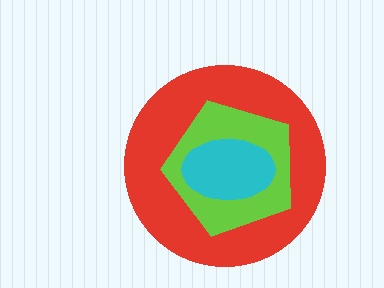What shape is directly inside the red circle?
The lime pentagon.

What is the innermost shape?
The cyan ellipse.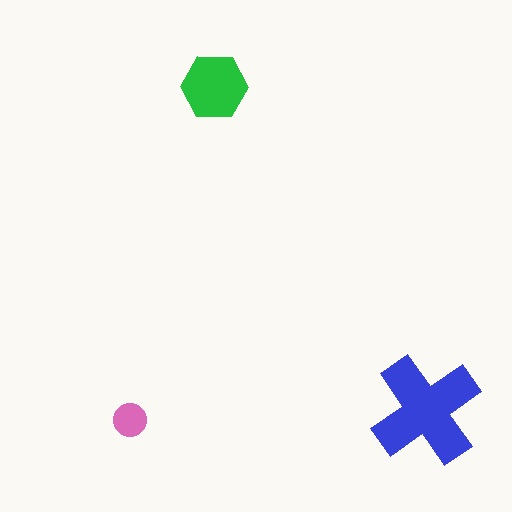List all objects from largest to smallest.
The blue cross, the green hexagon, the pink circle.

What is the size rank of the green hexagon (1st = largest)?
2nd.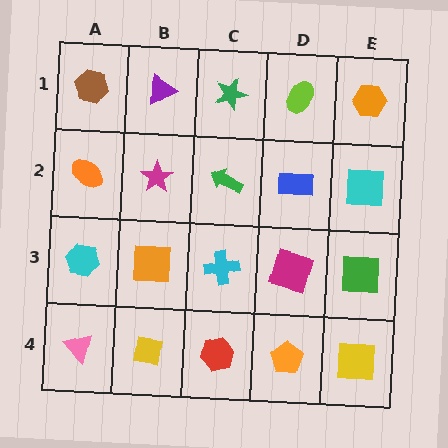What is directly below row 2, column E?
A green square.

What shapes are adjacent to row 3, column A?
An orange ellipse (row 2, column A), a pink triangle (row 4, column A), an orange square (row 3, column B).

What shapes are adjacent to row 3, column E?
A cyan square (row 2, column E), a yellow square (row 4, column E), a magenta square (row 3, column D).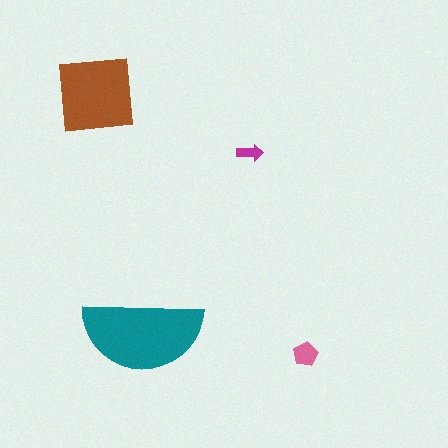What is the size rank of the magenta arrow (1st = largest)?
4th.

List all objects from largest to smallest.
The teal semicircle, the brown square, the pink pentagon, the magenta arrow.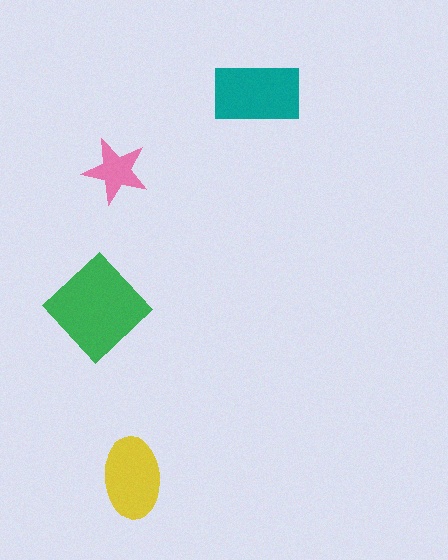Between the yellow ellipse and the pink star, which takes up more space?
The yellow ellipse.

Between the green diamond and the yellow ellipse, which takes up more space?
The green diamond.